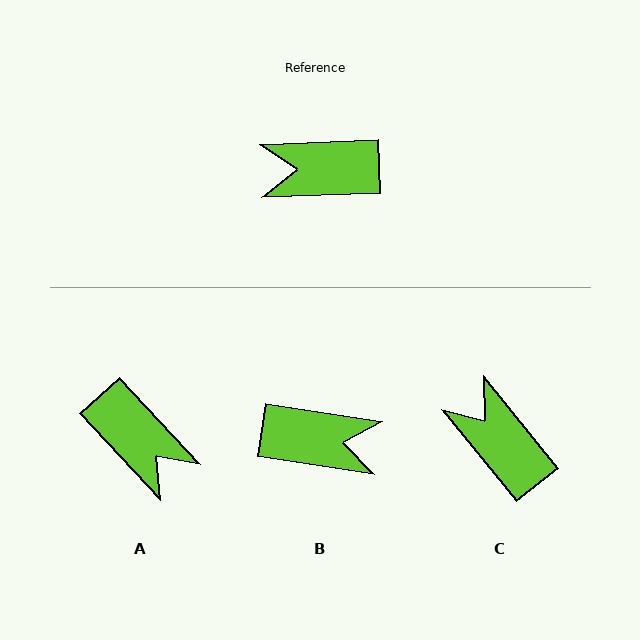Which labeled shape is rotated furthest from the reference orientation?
B, about 169 degrees away.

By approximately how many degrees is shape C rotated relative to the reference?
Approximately 53 degrees clockwise.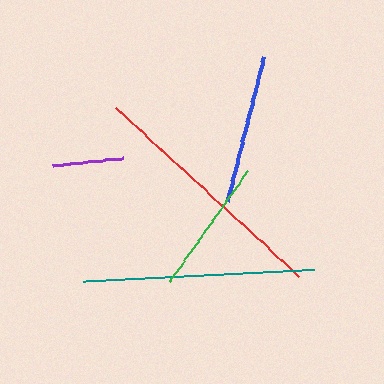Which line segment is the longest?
The red line is the longest at approximately 250 pixels.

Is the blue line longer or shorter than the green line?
The blue line is longer than the green line.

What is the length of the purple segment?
The purple segment is approximately 71 pixels long.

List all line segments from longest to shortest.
From longest to shortest: red, teal, blue, green, purple.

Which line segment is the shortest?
The purple line is the shortest at approximately 71 pixels.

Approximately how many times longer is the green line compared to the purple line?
The green line is approximately 1.9 times the length of the purple line.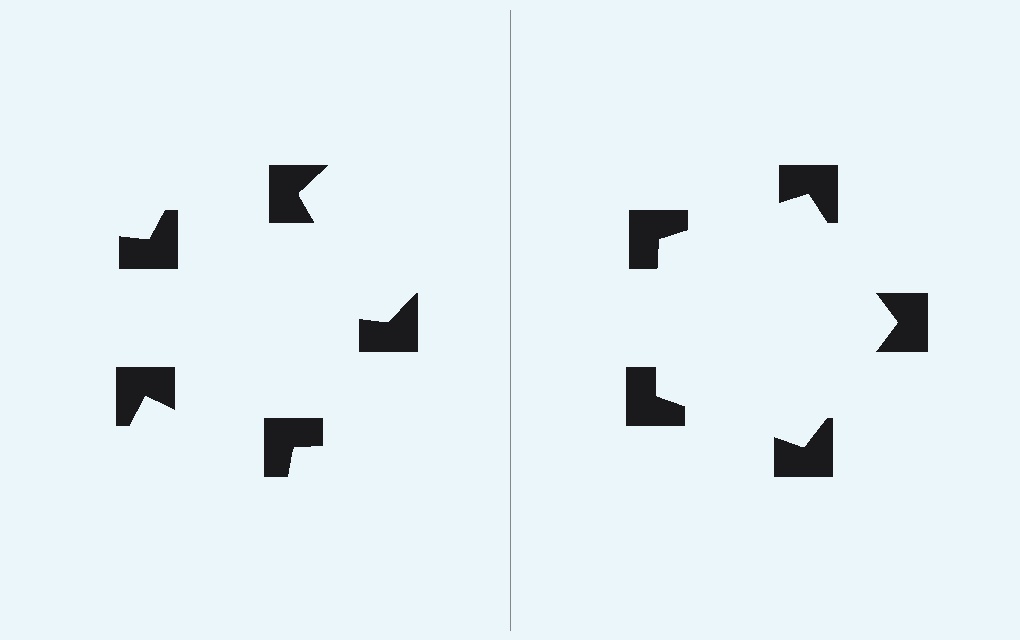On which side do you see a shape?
An illusory pentagon appears on the right side. On the left side the wedge cuts are rotated, so no coherent shape forms.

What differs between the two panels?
The notched squares are positioned identically on both sides; only the wedge orientations differ. On the right they align to a pentagon; on the left they are misaligned.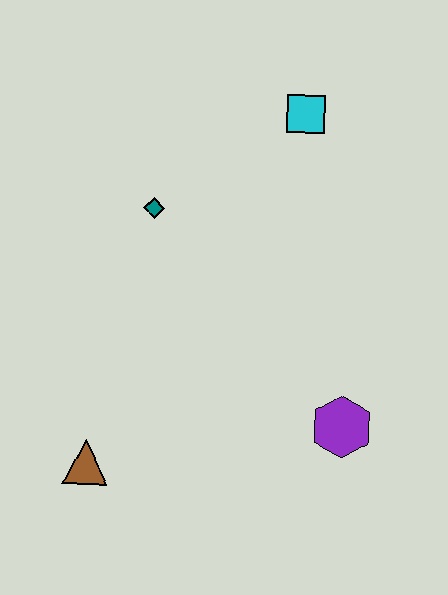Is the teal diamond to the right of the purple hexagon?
No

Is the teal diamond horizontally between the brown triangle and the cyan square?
Yes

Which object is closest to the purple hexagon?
The brown triangle is closest to the purple hexagon.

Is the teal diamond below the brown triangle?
No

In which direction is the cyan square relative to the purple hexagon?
The cyan square is above the purple hexagon.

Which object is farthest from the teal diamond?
The purple hexagon is farthest from the teal diamond.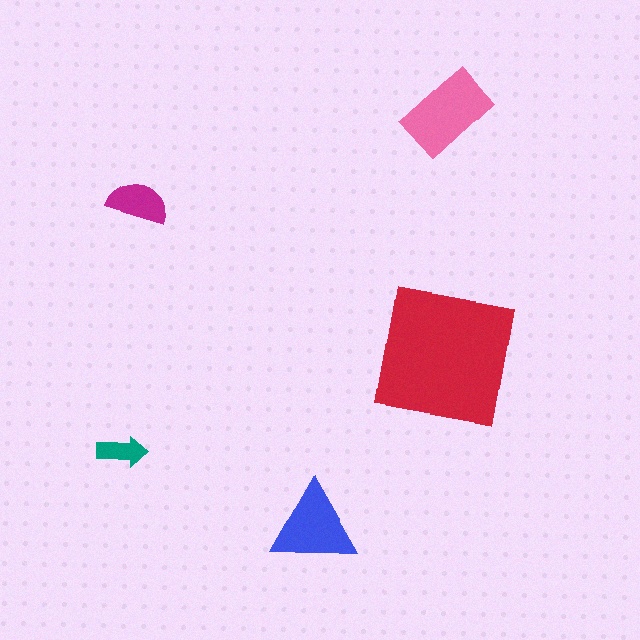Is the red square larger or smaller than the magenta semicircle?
Larger.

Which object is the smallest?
The teal arrow.